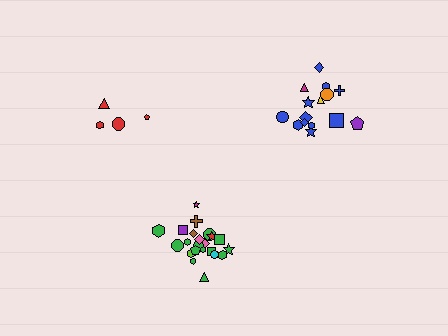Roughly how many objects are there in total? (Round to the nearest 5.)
Roughly 40 objects in total.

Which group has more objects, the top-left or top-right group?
The top-right group.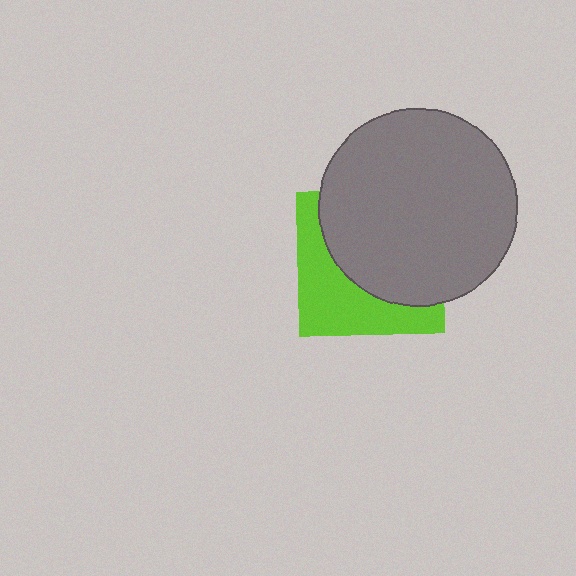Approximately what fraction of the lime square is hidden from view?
Roughly 58% of the lime square is hidden behind the gray circle.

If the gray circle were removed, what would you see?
You would see the complete lime square.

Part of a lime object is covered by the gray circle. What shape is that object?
It is a square.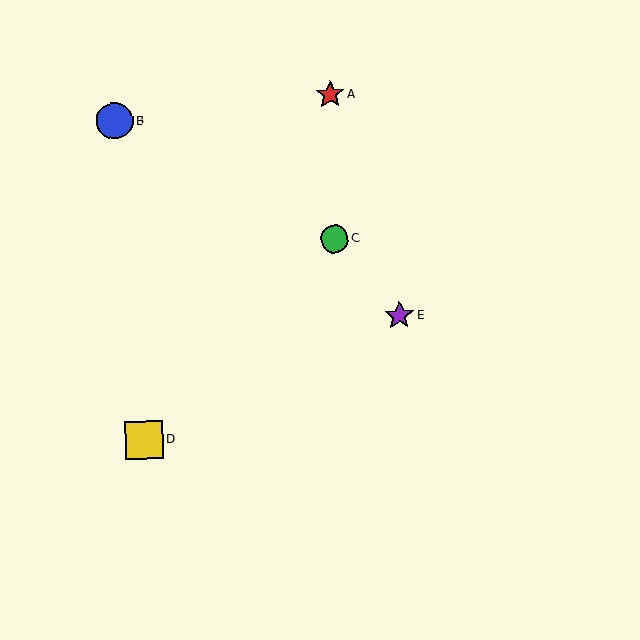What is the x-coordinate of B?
Object B is at x≈115.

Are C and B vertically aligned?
No, C is at x≈334 and B is at x≈115.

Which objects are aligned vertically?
Objects A, C are aligned vertically.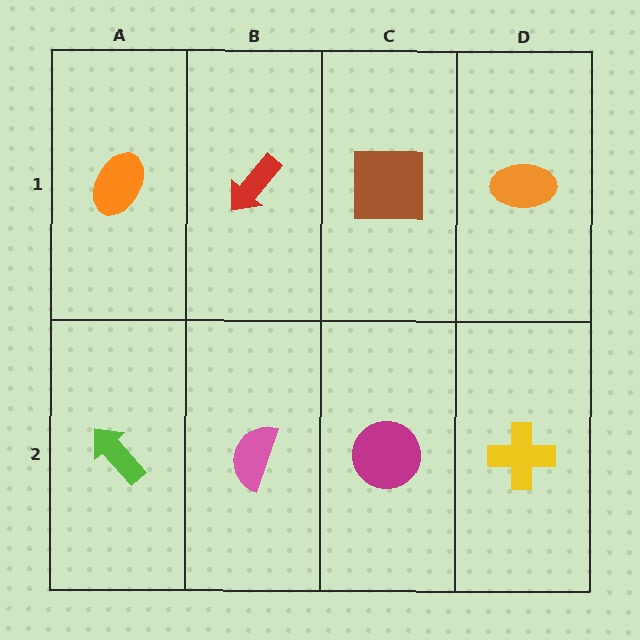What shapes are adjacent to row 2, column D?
An orange ellipse (row 1, column D), a magenta circle (row 2, column C).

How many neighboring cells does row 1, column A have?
2.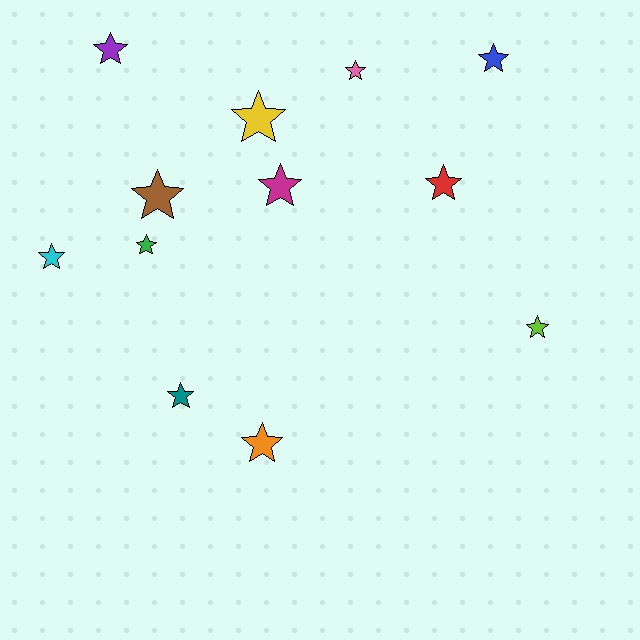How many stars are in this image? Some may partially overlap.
There are 12 stars.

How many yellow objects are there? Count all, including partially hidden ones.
There is 1 yellow object.